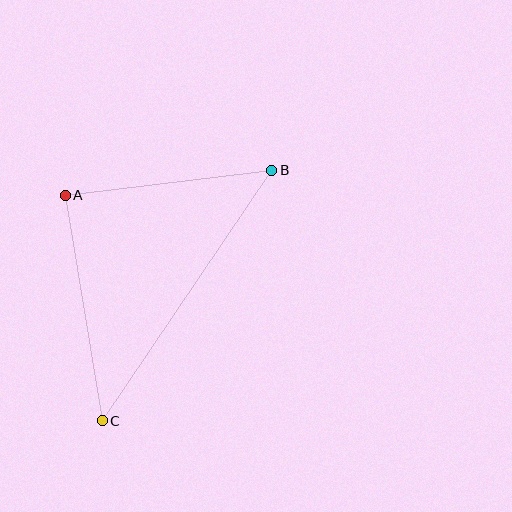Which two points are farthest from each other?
Points B and C are farthest from each other.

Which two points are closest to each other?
Points A and B are closest to each other.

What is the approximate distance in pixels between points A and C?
The distance between A and C is approximately 229 pixels.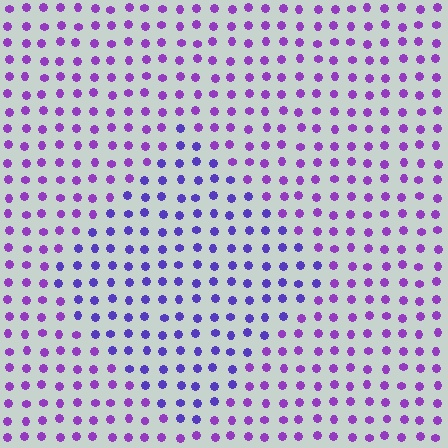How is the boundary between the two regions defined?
The boundary is defined purely by a slight shift in hue (about 28 degrees). Spacing, size, and orientation are identical on both sides.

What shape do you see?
I see a diamond.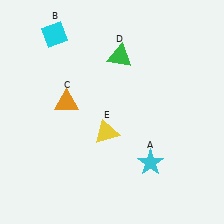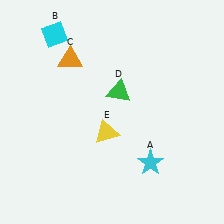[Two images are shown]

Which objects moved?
The objects that moved are: the orange triangle (C), the green triangle (D).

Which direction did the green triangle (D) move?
The green triangle (D) moved down.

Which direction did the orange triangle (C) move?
The orange triangle (C) moved up.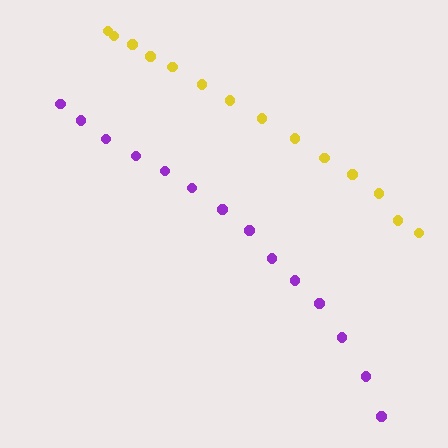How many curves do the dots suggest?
There are 2 distinct paths.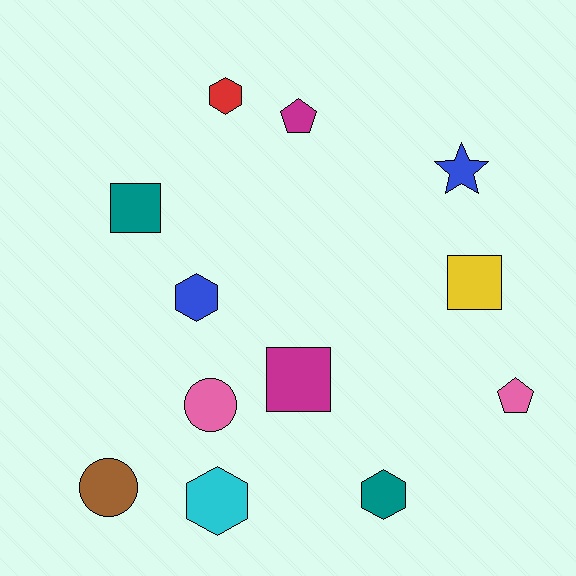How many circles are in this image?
There are 2 circles.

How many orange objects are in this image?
There are no orange objects.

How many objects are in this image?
There are 12 objects.